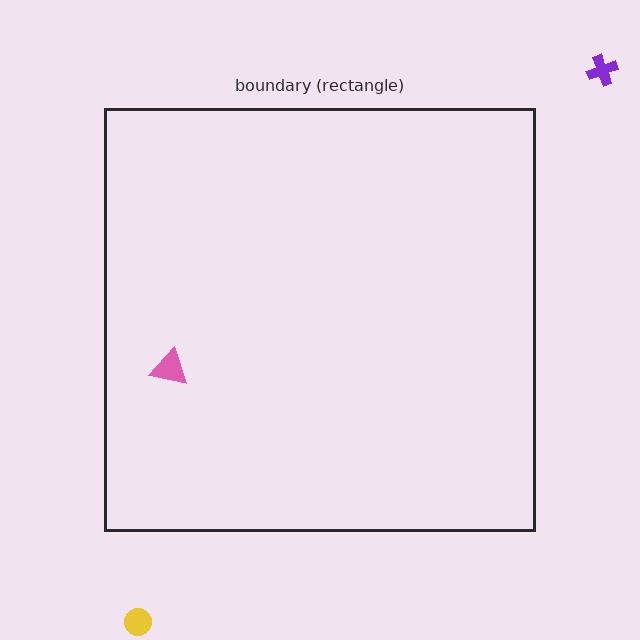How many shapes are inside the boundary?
1 inside, 2 outside.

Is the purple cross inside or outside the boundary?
Outside.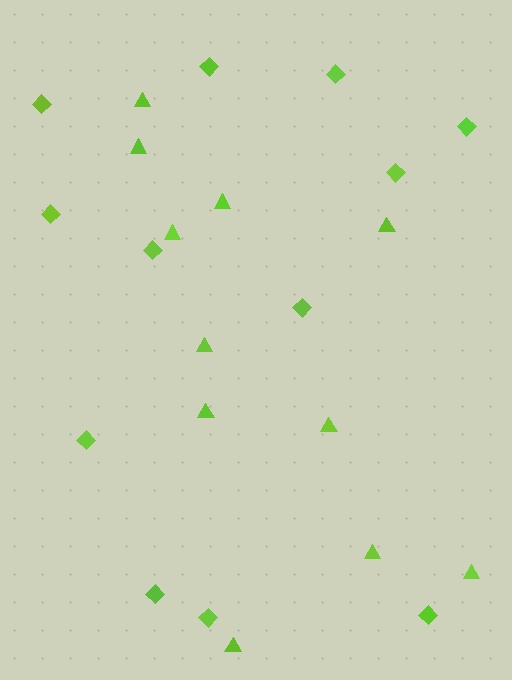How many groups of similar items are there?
There are 2 groups: one group of diamonds (12) and one group of triangles (11).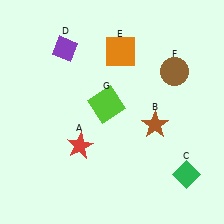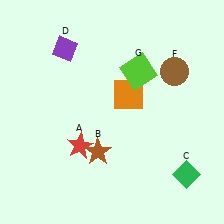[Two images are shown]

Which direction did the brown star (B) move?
The brown star (B) moved left.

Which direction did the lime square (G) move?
The lime square (G) moved up.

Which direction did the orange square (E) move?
The orange square (E) moved down.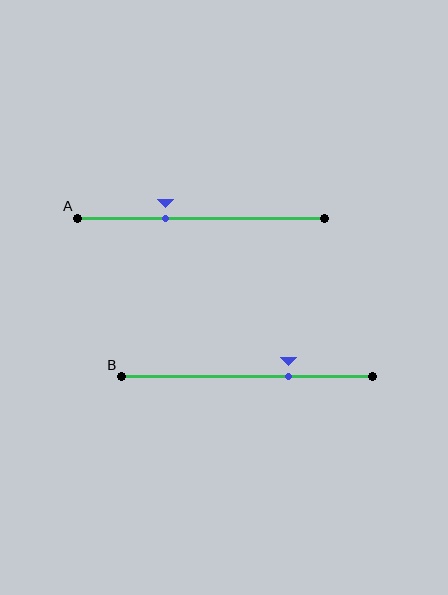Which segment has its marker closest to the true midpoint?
Segment A has its marker closest to the true midpoint.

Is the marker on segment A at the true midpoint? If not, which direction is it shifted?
No, the marker on segment A is shifted to the left by about 14% of the segment length.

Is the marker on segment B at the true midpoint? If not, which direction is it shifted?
No, the marker on segment B is shifted to the right by about 16% of the segment length.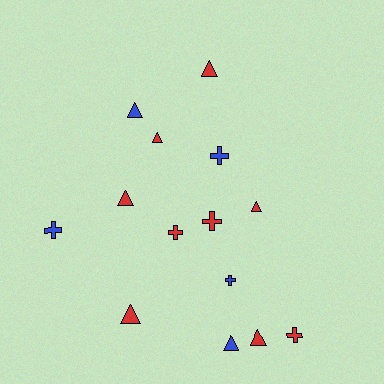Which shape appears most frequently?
Triangle, with 8 objects.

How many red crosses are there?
There are 3 red crosses.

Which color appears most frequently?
Red, with 9 objects.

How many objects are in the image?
There are 14 objects.